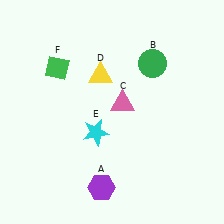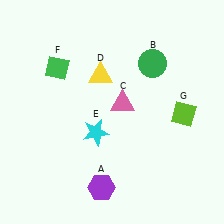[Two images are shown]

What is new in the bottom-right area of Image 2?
A lime diamond (G) was added in the bottom-right area of Image 2.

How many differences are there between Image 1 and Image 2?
There is 1 difference between the two images.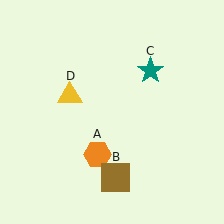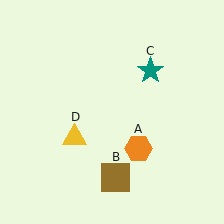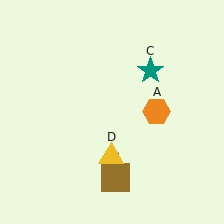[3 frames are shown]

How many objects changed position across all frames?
2 objects changed position: orange hexagon (object A), yellow triangle (object D).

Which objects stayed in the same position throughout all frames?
Brown square (object B) and teal star (object C) remained stationary.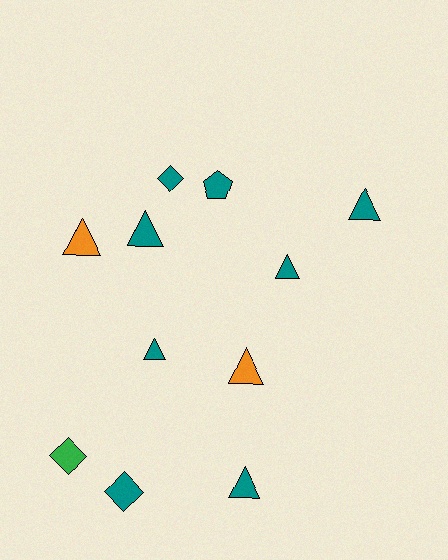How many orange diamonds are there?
There are no orange diamonds.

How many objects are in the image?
There are 11 objects.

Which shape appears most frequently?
Triangle, with 7 objects.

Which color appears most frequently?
Teal, with 8 objects.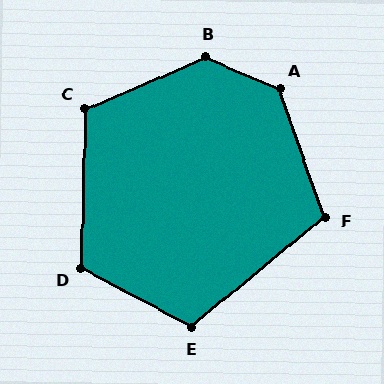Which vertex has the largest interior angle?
B, at approximately 134 degrees.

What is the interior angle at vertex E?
Approximately 113 degrees (obtuse).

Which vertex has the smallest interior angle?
F, at approximately 110 degrees.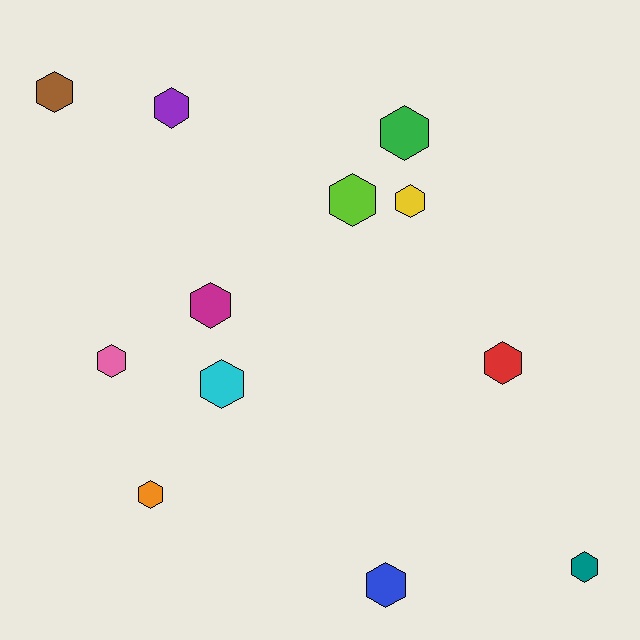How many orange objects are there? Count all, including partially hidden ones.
There is 1 orange object.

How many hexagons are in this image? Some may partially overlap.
There are 12 hexagons.